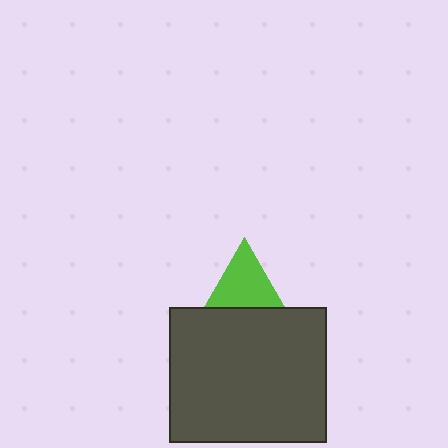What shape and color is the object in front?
The object in front is a dark gray rectangle.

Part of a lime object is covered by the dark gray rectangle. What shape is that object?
It is a triangle.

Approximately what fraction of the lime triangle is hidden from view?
Roughly 54% of the lime triangle is hidden behind the dark gray rectangle.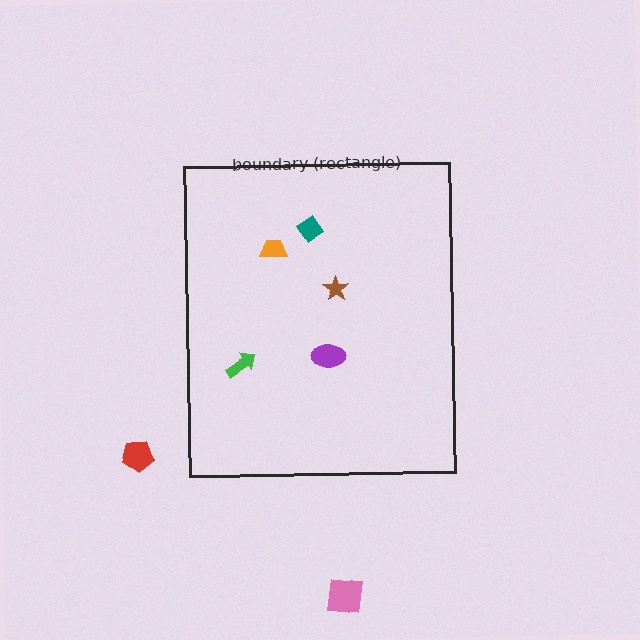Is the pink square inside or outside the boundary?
Outside.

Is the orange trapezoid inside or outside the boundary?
Inside.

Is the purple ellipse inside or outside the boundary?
Inside.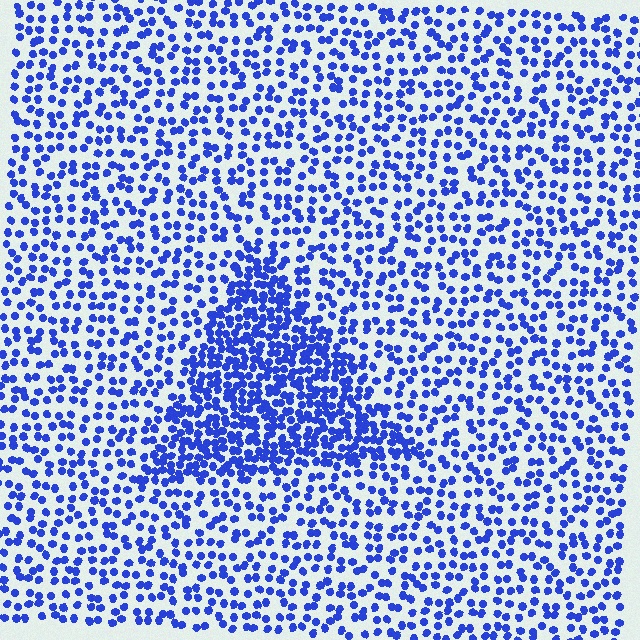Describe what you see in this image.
The image contains small blue elements arranged at two different densities. A triangle-shaped region is visible where the elements are more densely packed than the surrounding area.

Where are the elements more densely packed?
The elements are more densely packed inside the triangle boundary.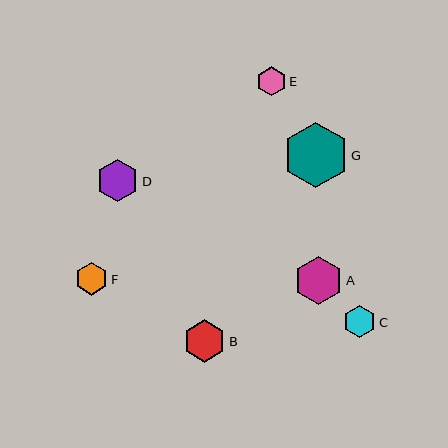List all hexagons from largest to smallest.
From largest to smallest: G, A, D, B, F, C, E.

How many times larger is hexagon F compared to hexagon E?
Hexagon F is approximately 1.1 times the size of hexagon E.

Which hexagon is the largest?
Hexagon G is the largest with a size of approximately 65 pixels.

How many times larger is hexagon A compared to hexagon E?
Hexagon A is approximately 1.6 times the size of hexagon E.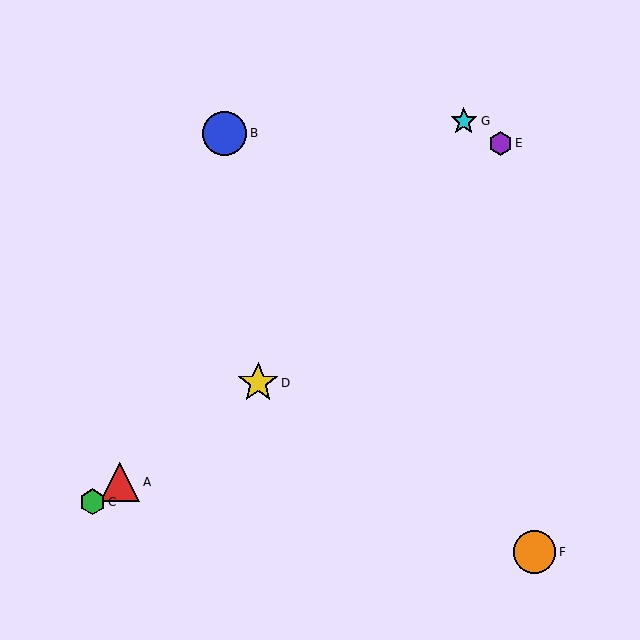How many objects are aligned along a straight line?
3 objects (A, C, D) are aligned along a straight line.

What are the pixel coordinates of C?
Object C is at (92, 502).